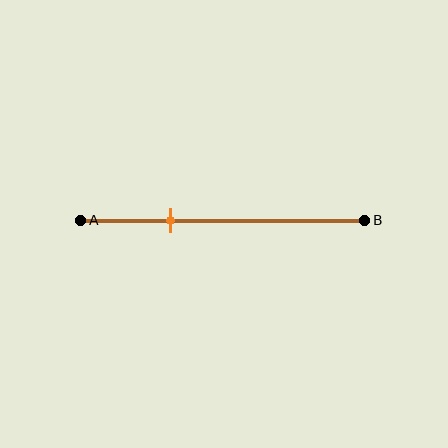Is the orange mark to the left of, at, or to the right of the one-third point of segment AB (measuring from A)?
The orange mark is approximately at the one-third point of segment AB.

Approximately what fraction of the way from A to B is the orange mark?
The orange mark is approximately 30% of the way from A to B.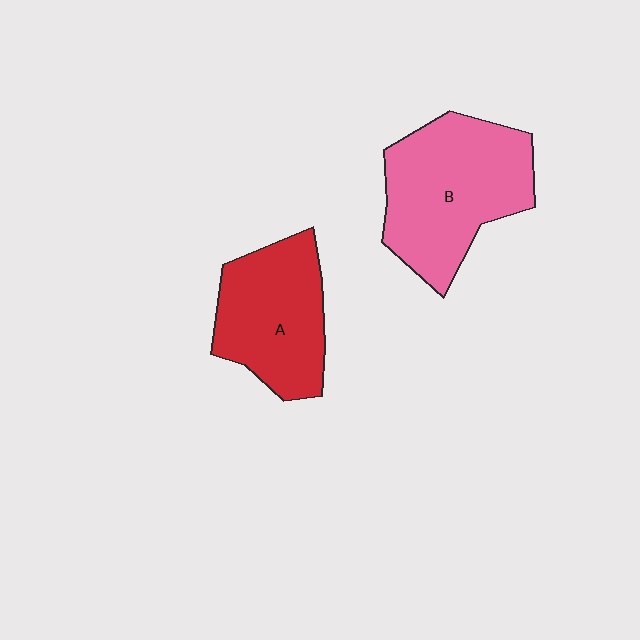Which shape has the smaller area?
Shape A (red).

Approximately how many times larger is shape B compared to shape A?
Approximately 1.3 times.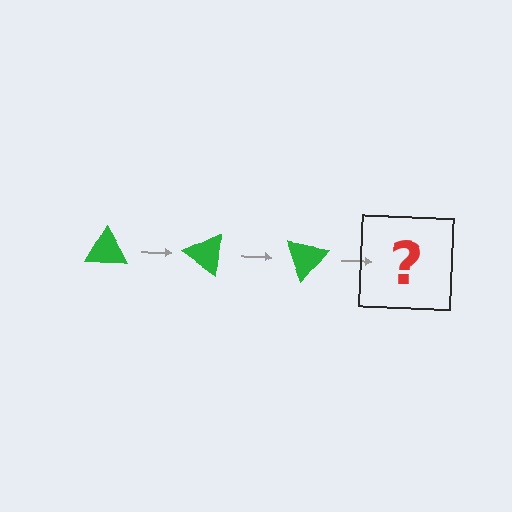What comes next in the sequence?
The next element should be a green triangle rotated 105 degrees.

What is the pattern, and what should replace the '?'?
The pattern is that the triangle rotates 35 degrees each step. The '?' should be a green triangle rotated 105 degrees.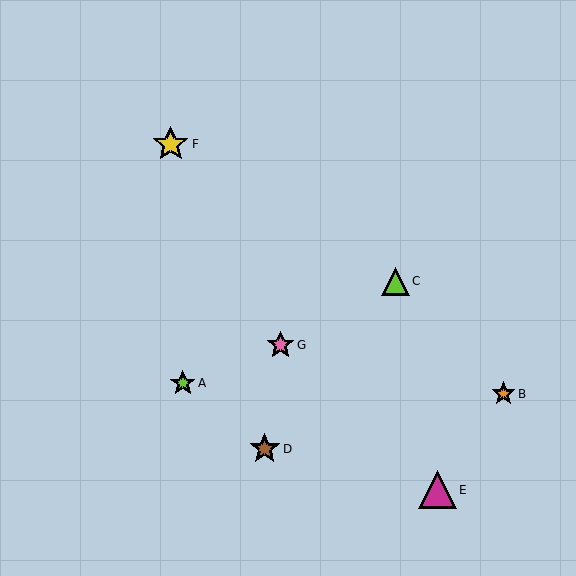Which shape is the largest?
The magenta triangle (labeled E) is the largest.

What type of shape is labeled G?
Shape G is a pink star.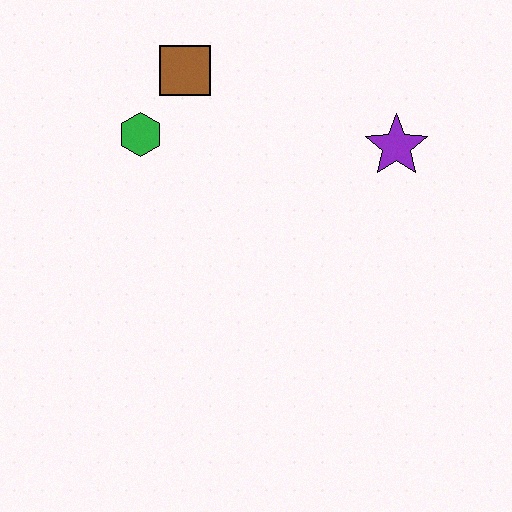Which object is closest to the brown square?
The green hexagon is closest to the brown square.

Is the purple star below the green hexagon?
Yes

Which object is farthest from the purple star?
The green hexagon is farthest from the purple star.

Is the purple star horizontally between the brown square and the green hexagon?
No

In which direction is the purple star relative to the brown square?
The purple star is to the right of the brown square.